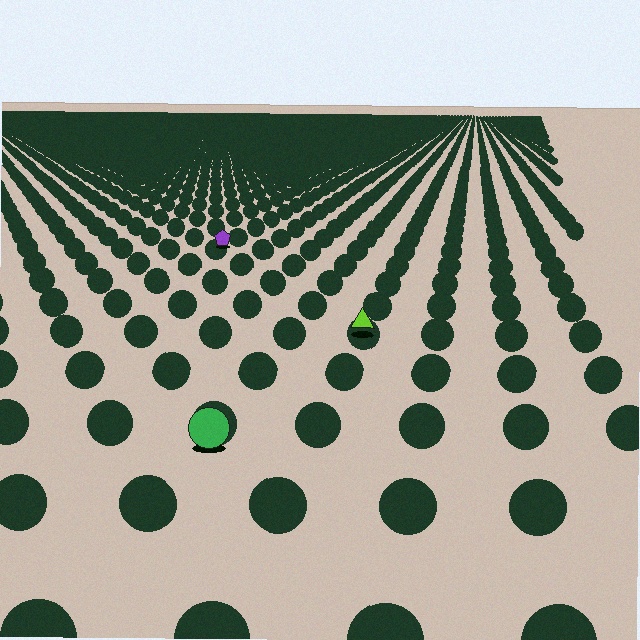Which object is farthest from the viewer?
The purple pentagon is farthest from the viewer. It appears smaller and the ground texture around it is denser.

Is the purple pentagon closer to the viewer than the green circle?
No. The green circle is closer — you can tell from the texture gradient: the ground texture is coarser near it.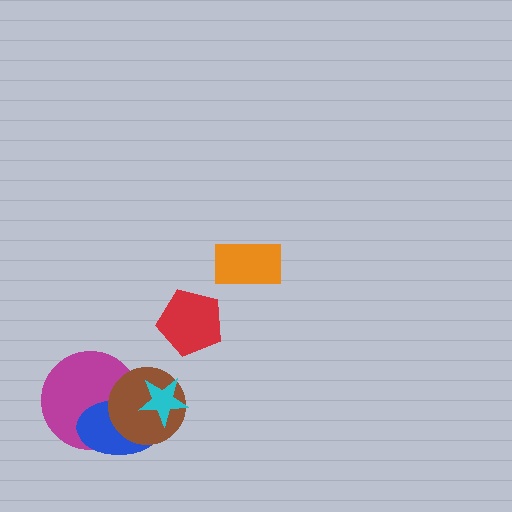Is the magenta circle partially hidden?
Yes, it is partially covered by another shape.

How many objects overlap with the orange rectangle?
0 objects overlap with the orange rectangle.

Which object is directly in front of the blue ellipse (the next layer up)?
The brown circle is directly in front of the blue ellipse.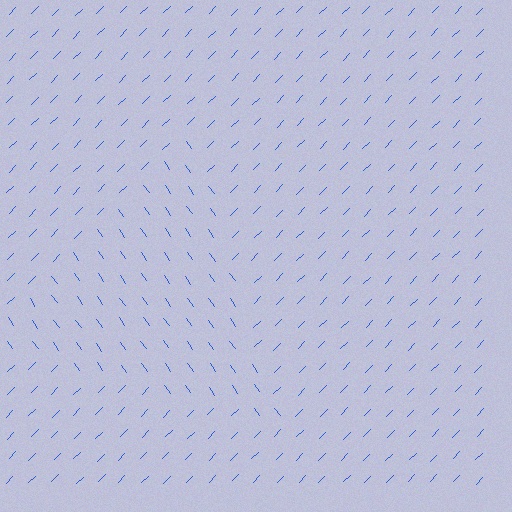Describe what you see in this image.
The image is filled with small blue line segments. A triangle region in the image has lines oriented differently from the surrounding lines, creating a visible texture boundary.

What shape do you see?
I see a triangle.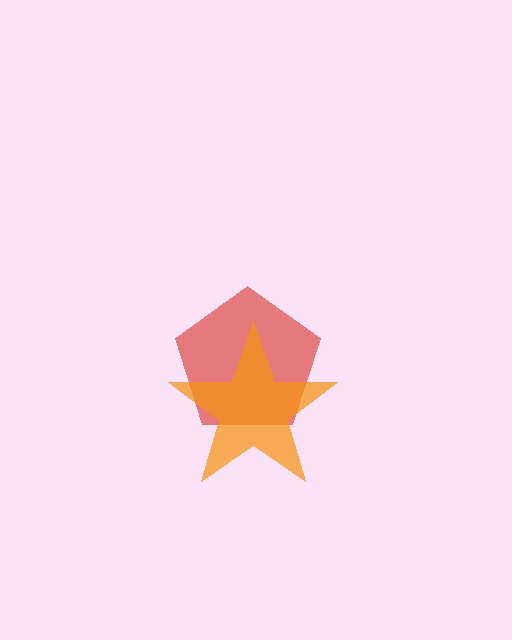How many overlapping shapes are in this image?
There are 2 overlapping shapes in the image.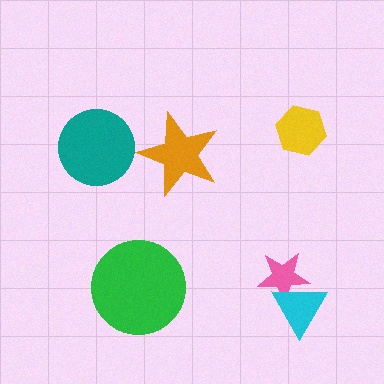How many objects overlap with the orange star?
0 objects overlap with the orange star.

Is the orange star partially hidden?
No, no other shape covers it.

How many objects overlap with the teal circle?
0 objects overlap with the teal circle.